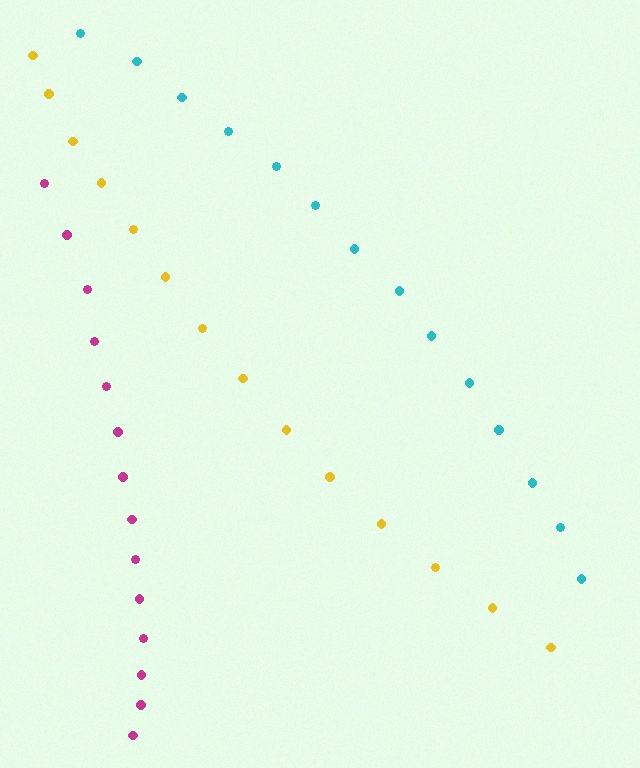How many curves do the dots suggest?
There are 3 distinct paths.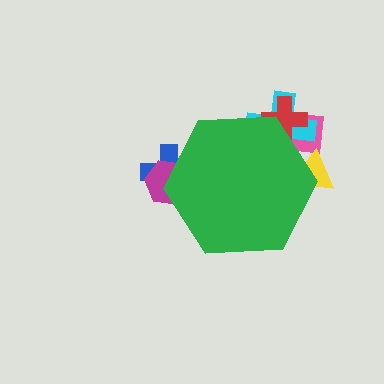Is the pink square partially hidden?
Yes, the pink square is partially hidden behind the green hexagon.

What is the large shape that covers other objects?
A green hexagon.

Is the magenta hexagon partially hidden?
Yes, the magenta hexagon is partially hidden behind the green hexagon.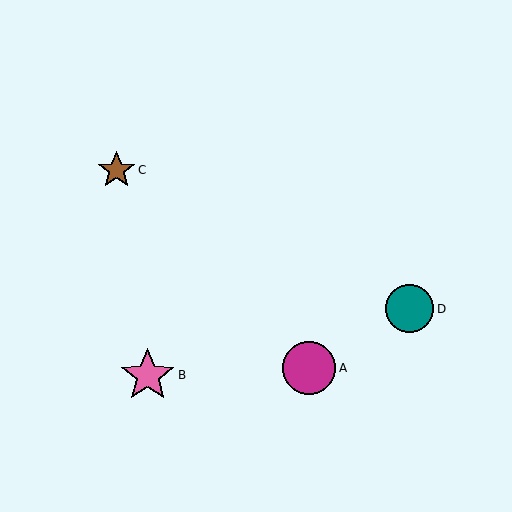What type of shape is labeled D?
Shape D is a teal circle.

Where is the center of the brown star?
The center of the brown star is at (116, 170).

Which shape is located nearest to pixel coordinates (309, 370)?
The magenta circle (labeled A) at (309, 368) is nearest to that location.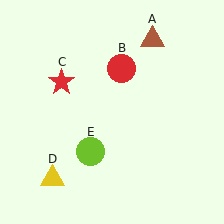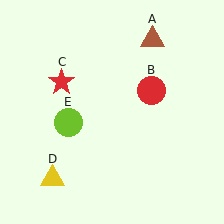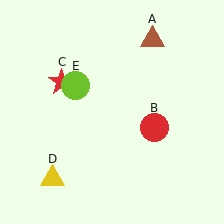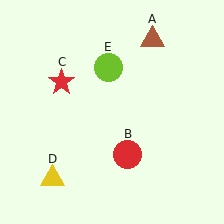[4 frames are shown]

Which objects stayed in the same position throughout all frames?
Brown triangle (object A) and red star (object C) and yellow triangle (object D) remained stationary.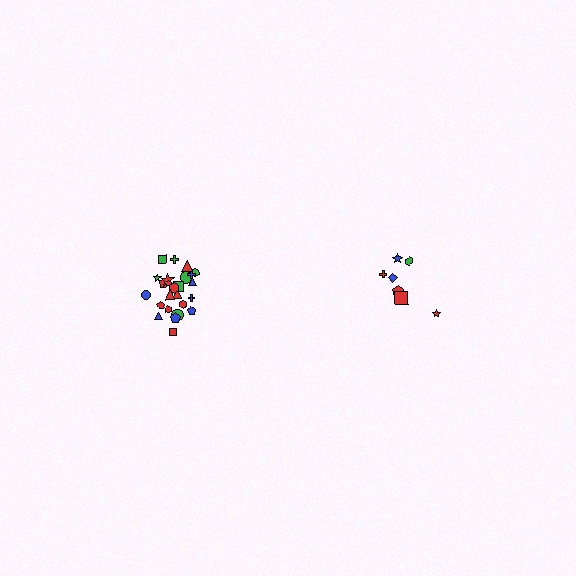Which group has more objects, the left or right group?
The left group.